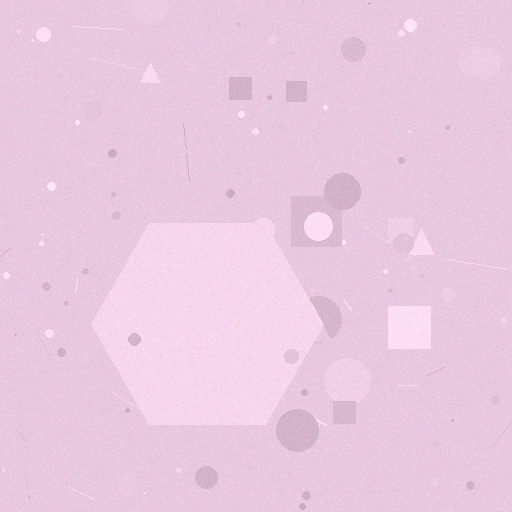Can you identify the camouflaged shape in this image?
The camouflaged shape is a hexagon.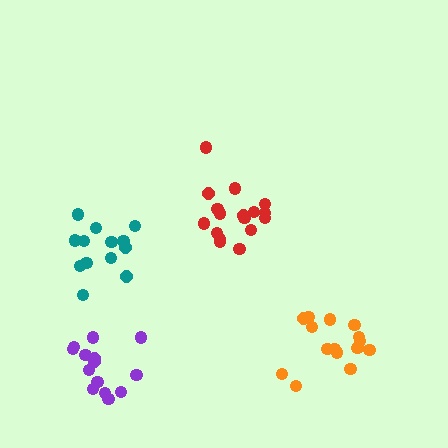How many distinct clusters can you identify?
There are 4 distinct clusters.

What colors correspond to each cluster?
The clusters are colored: red, purple, orange, teal.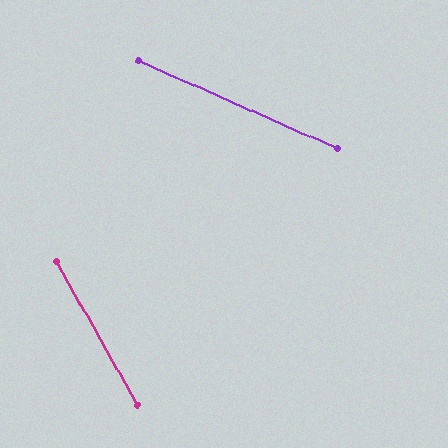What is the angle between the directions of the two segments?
Approximately 36 degrees.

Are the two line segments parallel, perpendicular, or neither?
Neither parallel nor perpendicular — they differ by about 36°.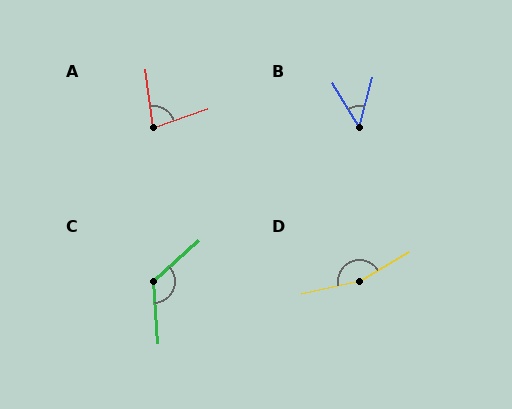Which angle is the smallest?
B, at approximately 46 degrees.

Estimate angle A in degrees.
Approximately 78 degrees.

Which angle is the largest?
D, at approximately 162 degrees.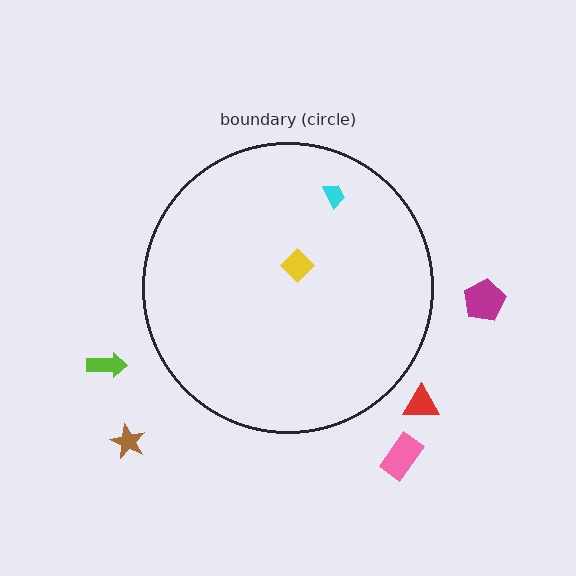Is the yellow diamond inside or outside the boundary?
Inside.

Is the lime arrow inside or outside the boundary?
Outside.